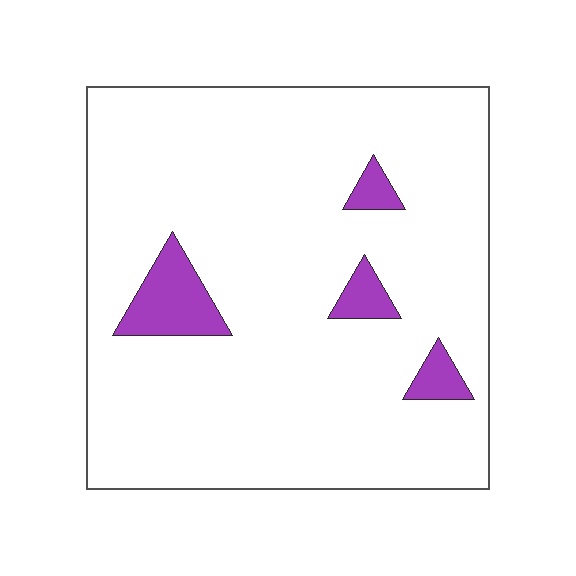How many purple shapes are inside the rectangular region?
4.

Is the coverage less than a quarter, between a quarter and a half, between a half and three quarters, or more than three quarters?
Less than a quarter.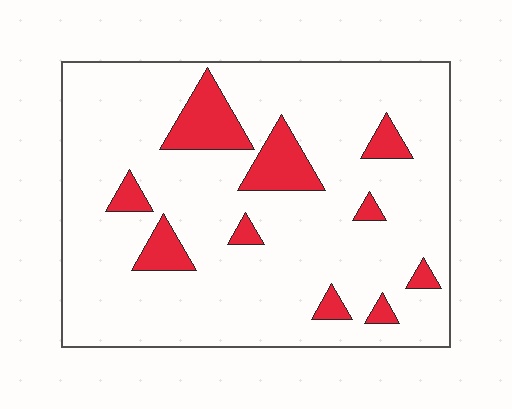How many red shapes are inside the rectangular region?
10.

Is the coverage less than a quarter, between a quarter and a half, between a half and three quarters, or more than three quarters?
Less than a quarter.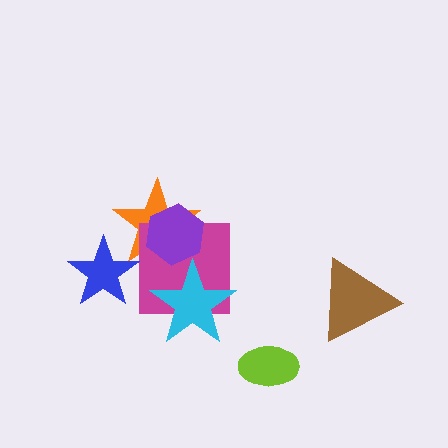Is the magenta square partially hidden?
Yes, it is partially covered by another shape.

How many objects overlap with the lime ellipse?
0 objects overlap with the lime ellipse.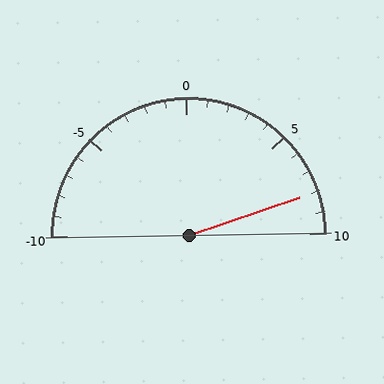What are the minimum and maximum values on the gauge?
The gauge ranges from -10 to 10.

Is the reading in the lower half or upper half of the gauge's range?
The reading is in the upper half of the range (-10 to 10).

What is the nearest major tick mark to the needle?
The nearest major tick mark is 10.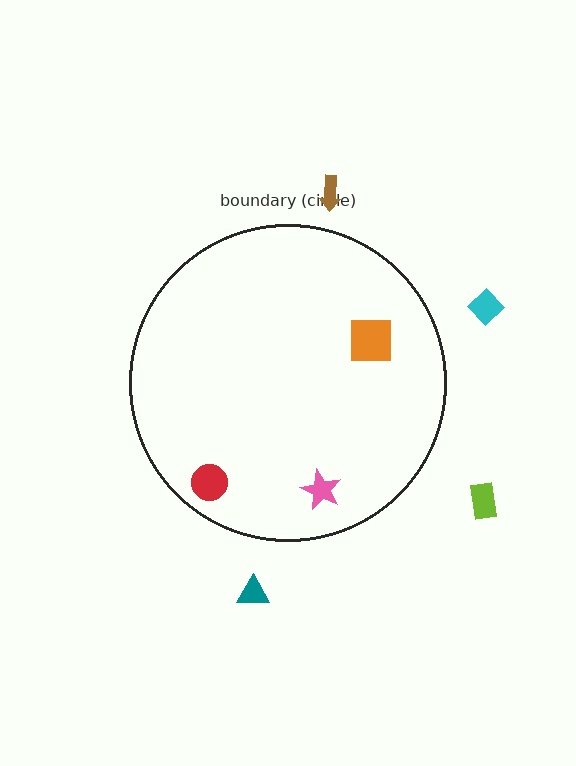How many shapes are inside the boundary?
3 inside, 4 outside.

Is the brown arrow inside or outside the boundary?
Outside.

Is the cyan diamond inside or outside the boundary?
Outside.